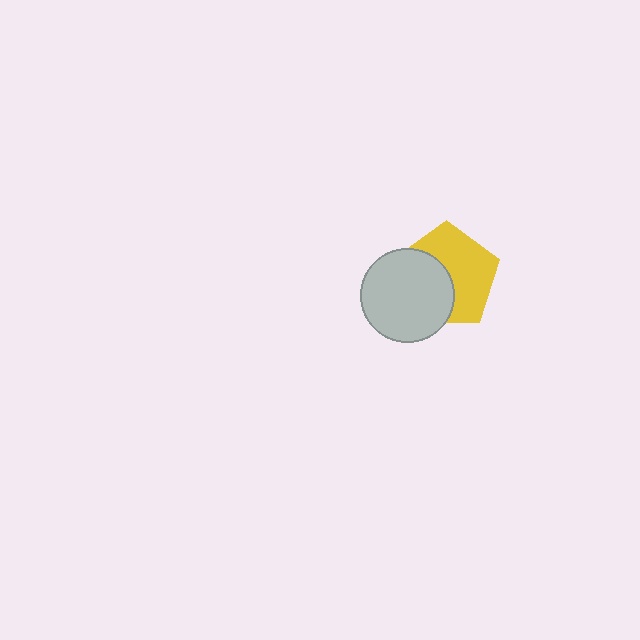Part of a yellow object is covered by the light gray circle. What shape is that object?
It is a pentagon.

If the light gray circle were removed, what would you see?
You would see the complete yellow pentagon.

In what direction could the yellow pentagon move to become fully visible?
The yellow pentagon could move toward the upper-right. That would shift it out from behind the light gray circle entirely.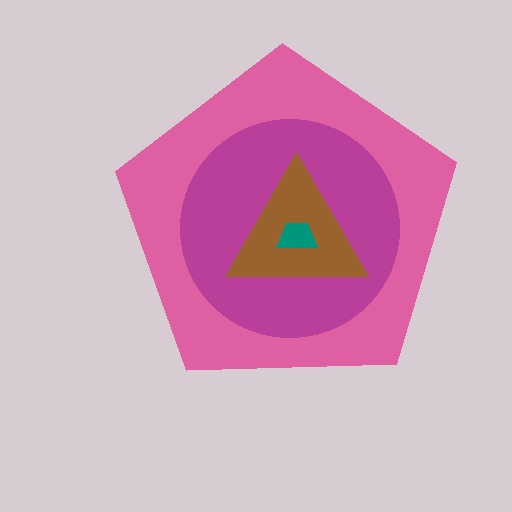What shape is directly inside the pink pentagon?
The magenta circle.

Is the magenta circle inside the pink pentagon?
Yes.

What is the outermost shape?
The pink pentagon.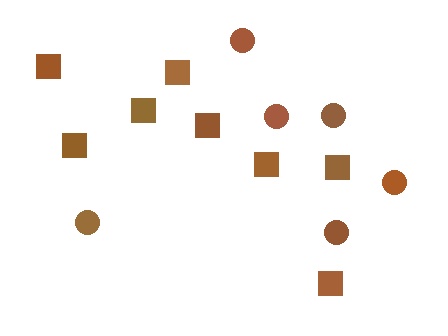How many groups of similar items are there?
There are 2 groups: one group of squares (8) and one group of circles (6).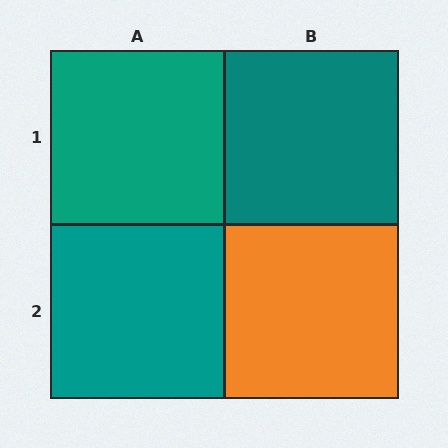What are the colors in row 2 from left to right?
Teal, orange.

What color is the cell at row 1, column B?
Teal.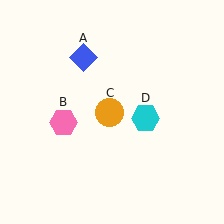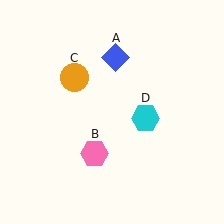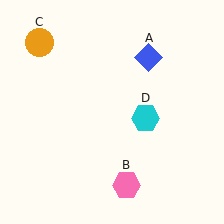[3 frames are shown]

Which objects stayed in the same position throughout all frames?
Cyan hexagon (object D) remained stationary.